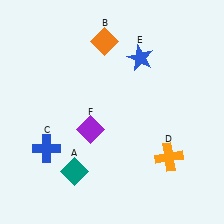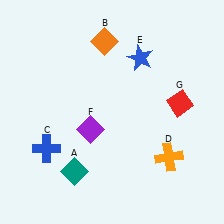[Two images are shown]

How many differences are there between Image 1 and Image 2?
There is 1 difference between the two images.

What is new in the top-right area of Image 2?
A red diamond (G) was added in the top-right area of Image 2.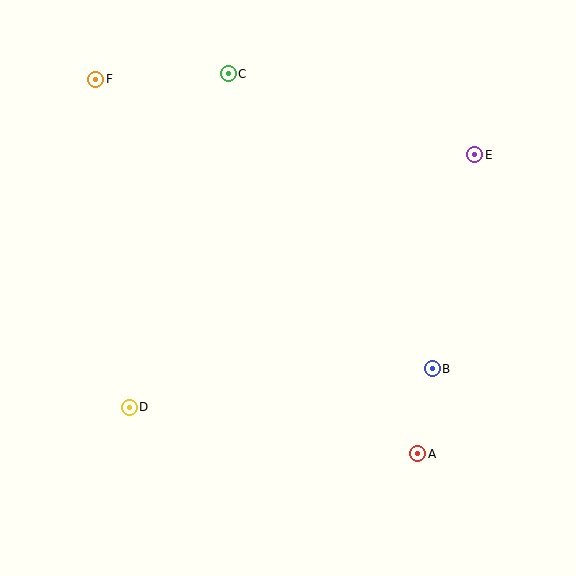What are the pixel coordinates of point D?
Point D is at (129, 407).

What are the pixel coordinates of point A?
Point A is at (418, 454).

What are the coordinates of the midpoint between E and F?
The midpoint between E and F is at (285, 117).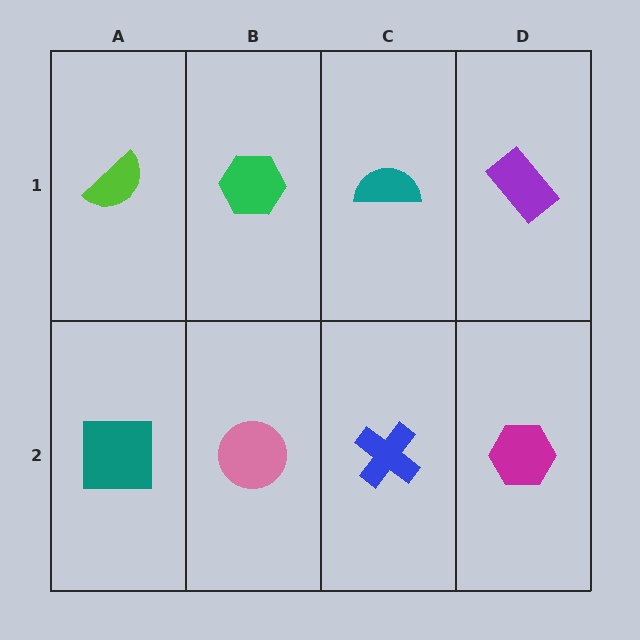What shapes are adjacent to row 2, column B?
A green hexagon (row 1, column B), a teal square (row 2, column A), a blue cross (row 2, column C).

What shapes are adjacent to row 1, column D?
A magenta hexagon (row 2, column D), a teal semicircle (row 1, column C).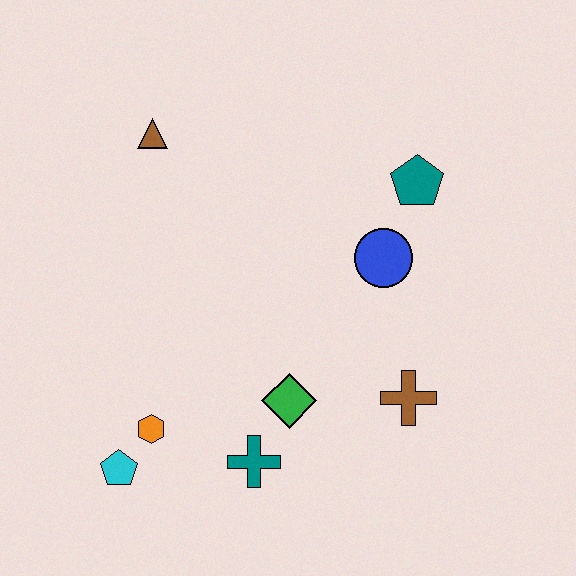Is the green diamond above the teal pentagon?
No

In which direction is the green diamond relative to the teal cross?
The green diamond is above the teal cross.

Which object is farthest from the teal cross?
The brown triangle is farthest from the teal cross.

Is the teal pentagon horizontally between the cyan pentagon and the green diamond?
No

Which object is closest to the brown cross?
The green diamond is closest to the brown cross.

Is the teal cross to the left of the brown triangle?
No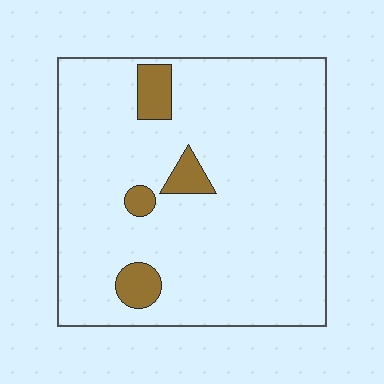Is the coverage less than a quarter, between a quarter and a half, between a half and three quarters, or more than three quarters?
Less than a quarter.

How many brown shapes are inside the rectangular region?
4.